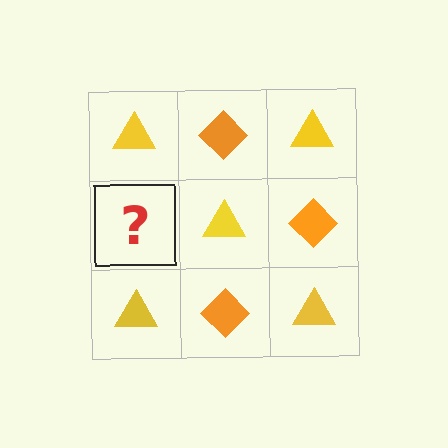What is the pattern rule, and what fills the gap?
The rule is that it alternates yellow triangle and orange diamond in a checkerboard pattern. The gap should be filled with an orange diamond.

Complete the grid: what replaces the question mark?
The question mark should be replaced with an orange diamond.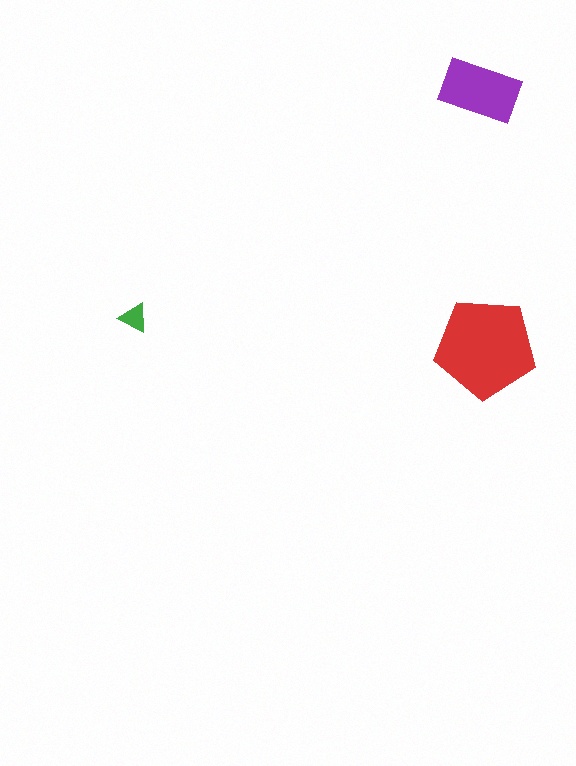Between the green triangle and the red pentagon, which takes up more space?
The red pentagon.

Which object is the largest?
The red pentagon.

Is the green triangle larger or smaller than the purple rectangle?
Smaller.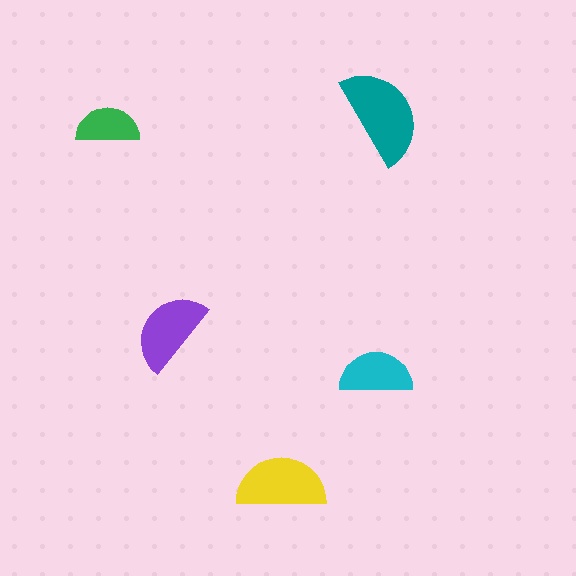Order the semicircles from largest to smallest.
the teal one, the yellow one, the purple one, the cyan one, the green one.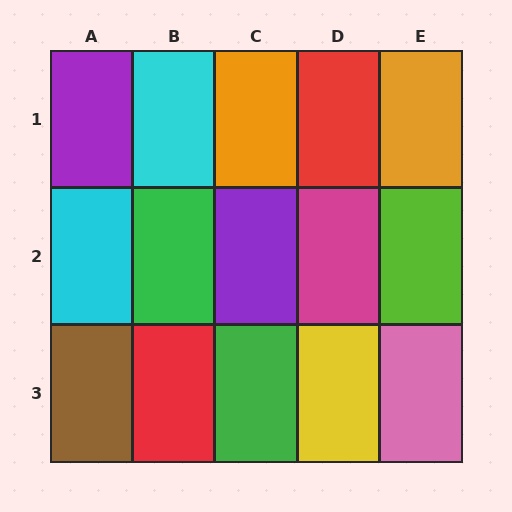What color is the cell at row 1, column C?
Orange.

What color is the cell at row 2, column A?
Cyan.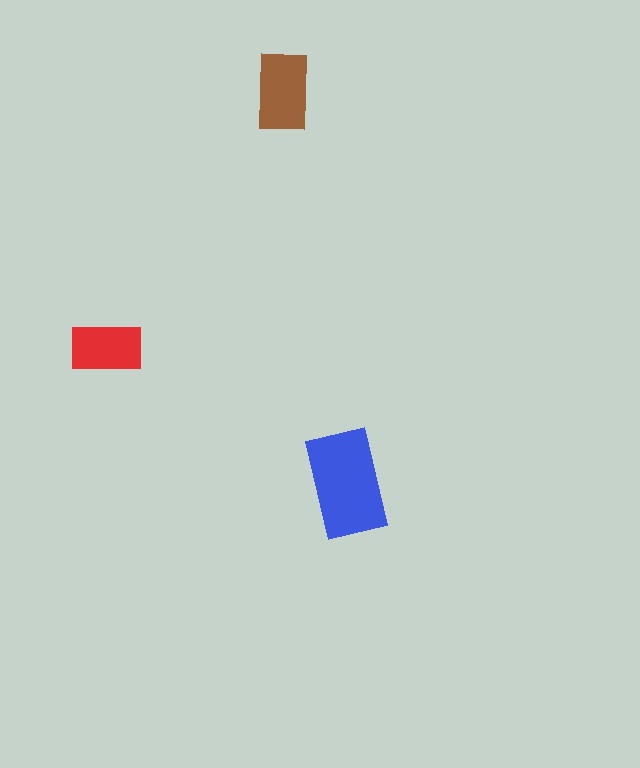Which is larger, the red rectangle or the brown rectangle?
The brown one.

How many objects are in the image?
There are 3 objects in the image.